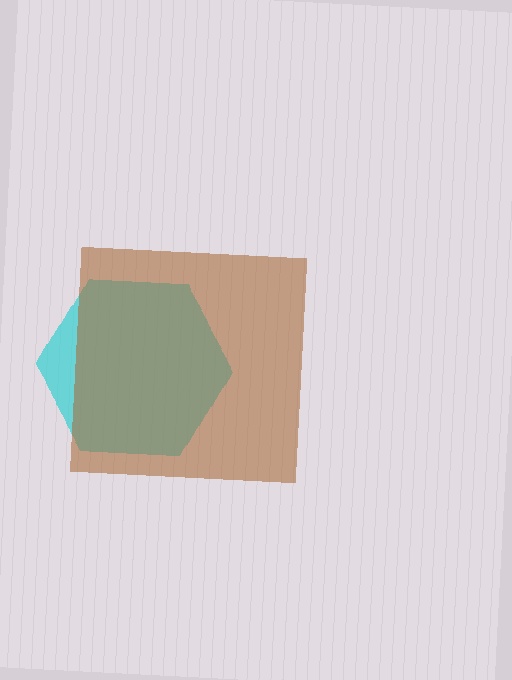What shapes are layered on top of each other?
The layered shapes are: a cyan hexagon, a brown square.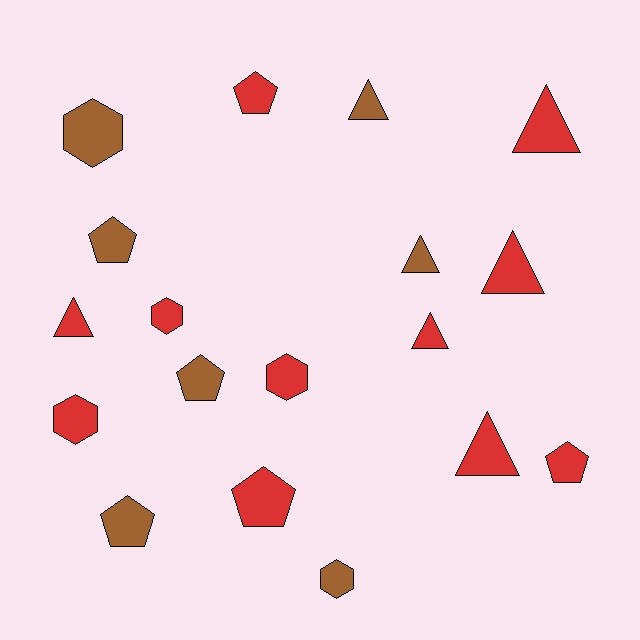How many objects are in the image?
There are 18 objects.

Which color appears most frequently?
Red, with 11 objects.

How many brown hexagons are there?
There are 2 brown hexagons.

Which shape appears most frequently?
Triangle, with 7 objects.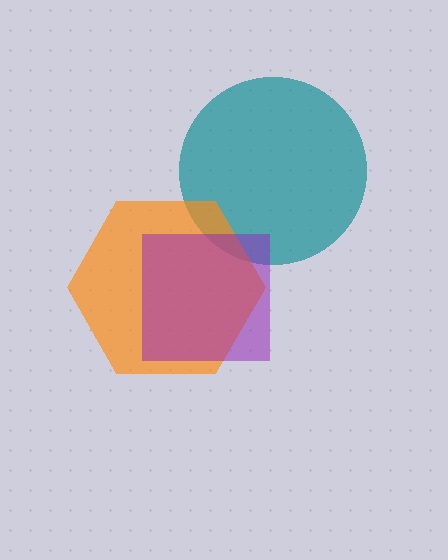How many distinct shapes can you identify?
There are 3 distinct shapes: a teal circle, an orange hexagon, a purple square.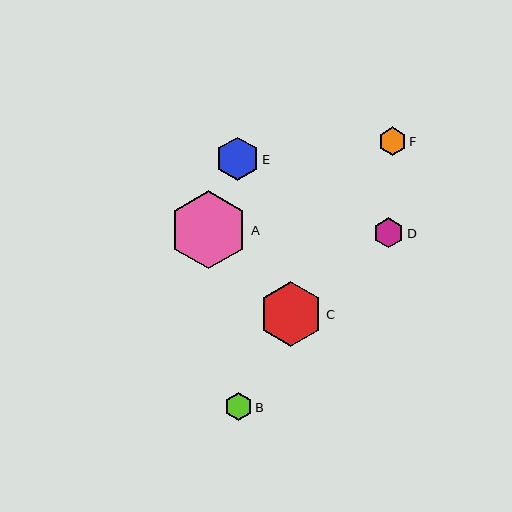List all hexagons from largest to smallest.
From largest to smallest: A, C, E, D, B, F.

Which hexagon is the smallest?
Hexagon F is the smallest with a size of approximately 28 pixels.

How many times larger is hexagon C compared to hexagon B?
Hexagon C is approximately 2.3 times the size of hexagon B.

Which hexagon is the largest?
Hexagon A is the largest with a size of approximately 78 pixels.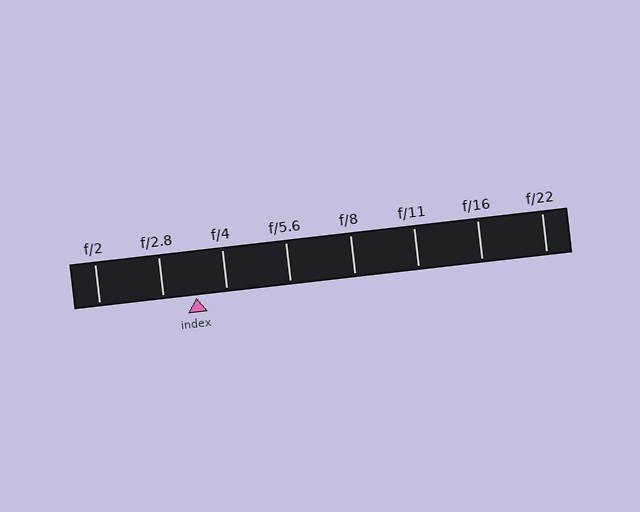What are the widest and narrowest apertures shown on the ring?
The widest aperture shown is f/2 and the narrowest is f/22.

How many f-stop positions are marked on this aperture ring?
There are 8 f-stop positions marked.